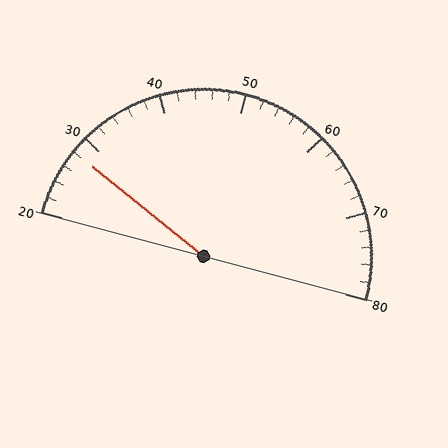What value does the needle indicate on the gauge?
The needle indicates approximately 28.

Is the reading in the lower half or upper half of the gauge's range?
The reading is in the lower half of the range (20 to 80).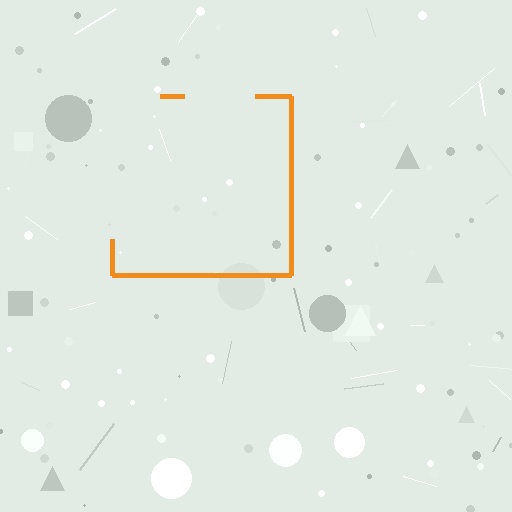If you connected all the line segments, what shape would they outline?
They would outline a square.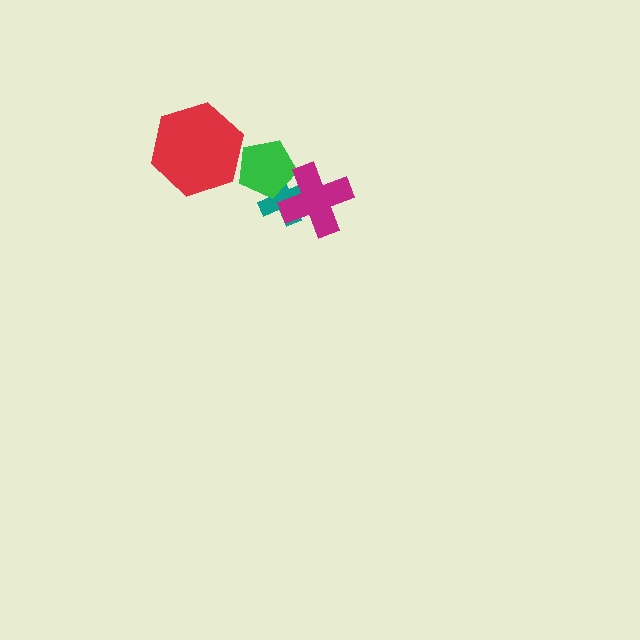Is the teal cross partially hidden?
Yes, it is partially covered by another shape.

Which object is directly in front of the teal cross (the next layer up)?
The green pentagon is directly in front of the teal cross.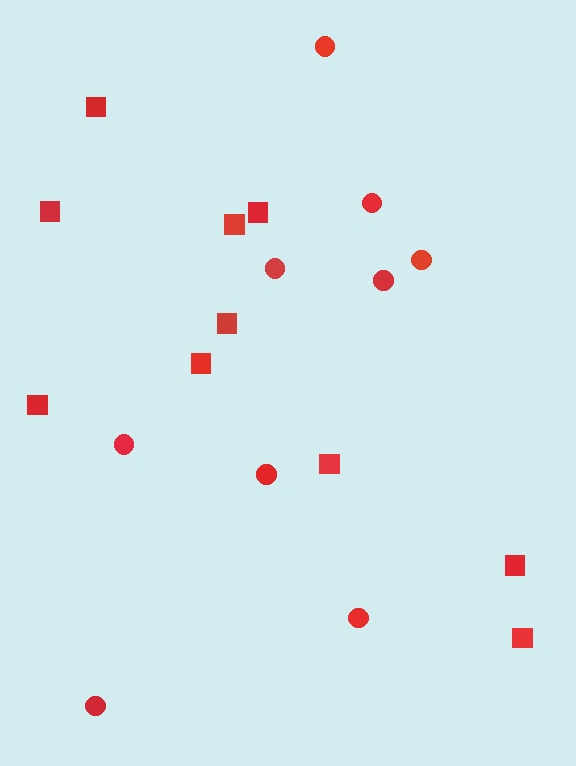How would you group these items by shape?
There are 2 groups: one group of circles (9) and one group of squares (10).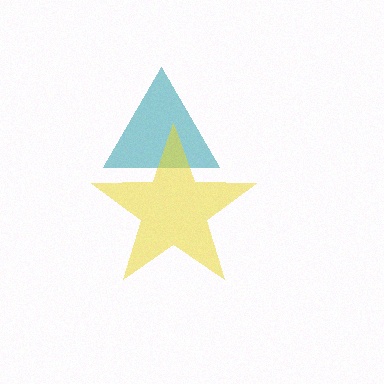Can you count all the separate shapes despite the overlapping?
Yes, there are 2 separate shapes.